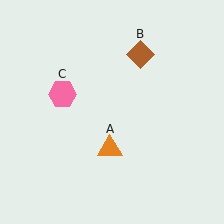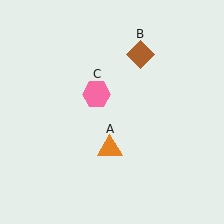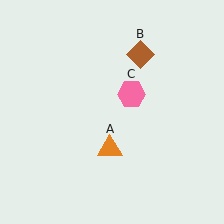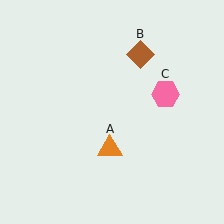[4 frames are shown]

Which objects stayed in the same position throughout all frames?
Orange triangle (object A) and brown diamond (object B) remained stationary.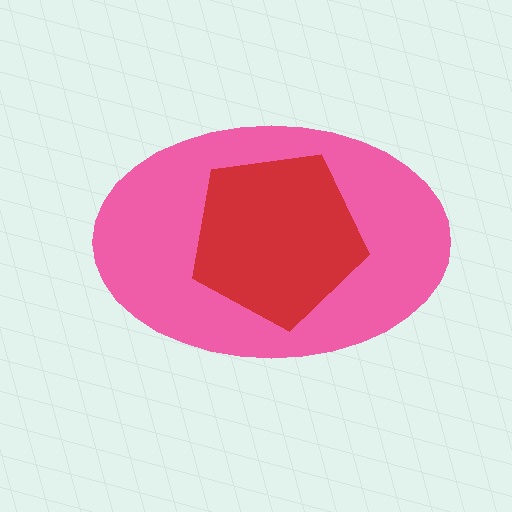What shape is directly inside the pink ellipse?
The red pentagon.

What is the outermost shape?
The pink ellipse.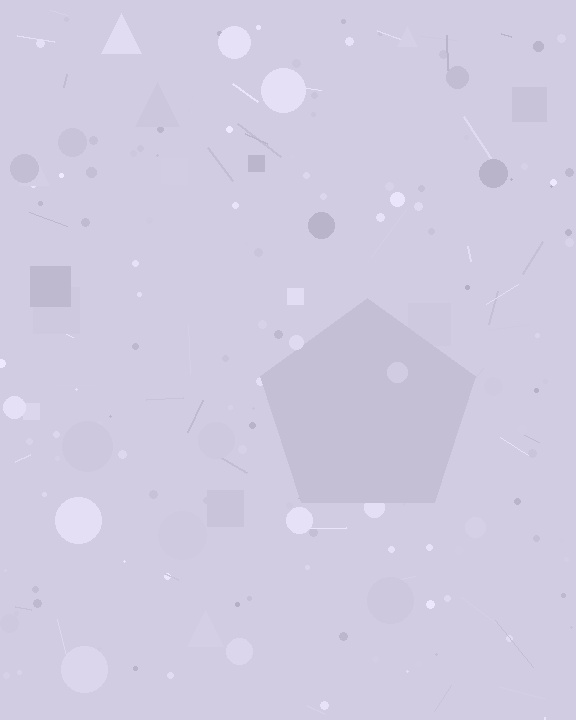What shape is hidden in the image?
A pentagon is hidden in the image.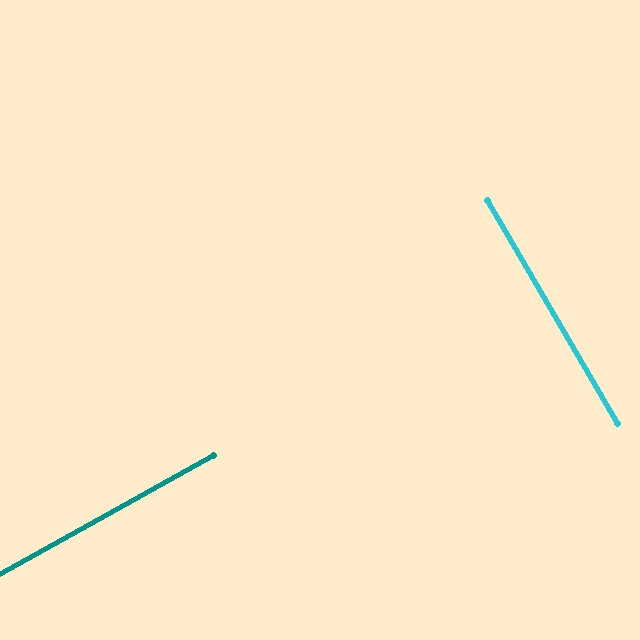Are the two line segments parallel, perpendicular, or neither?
Perpendicular — they meet at approximately 89°.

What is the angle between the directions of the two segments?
Approximately 89 degrees.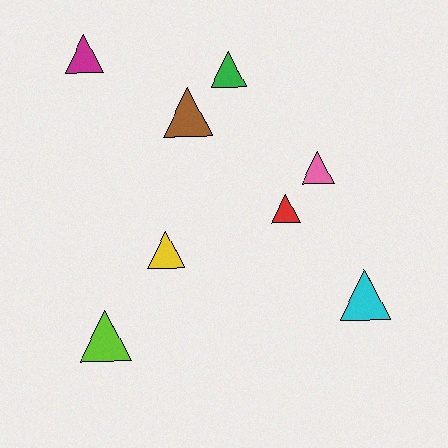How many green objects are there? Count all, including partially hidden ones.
There is 1 green object.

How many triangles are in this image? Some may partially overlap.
There are 8 triangles.